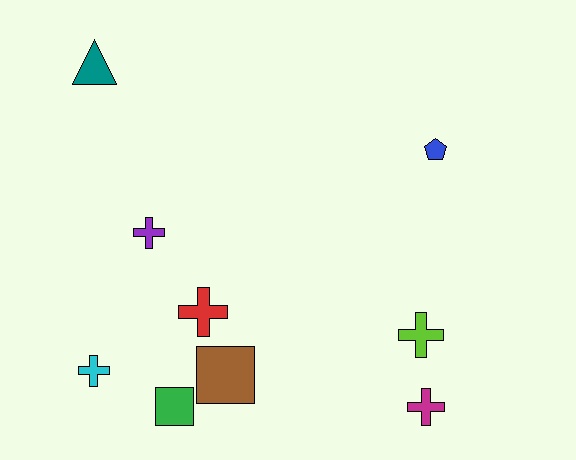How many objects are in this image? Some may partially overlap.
There are 9 objects.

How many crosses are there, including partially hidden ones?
There are 5 crosses.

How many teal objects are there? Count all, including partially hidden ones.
There is 1 teal object.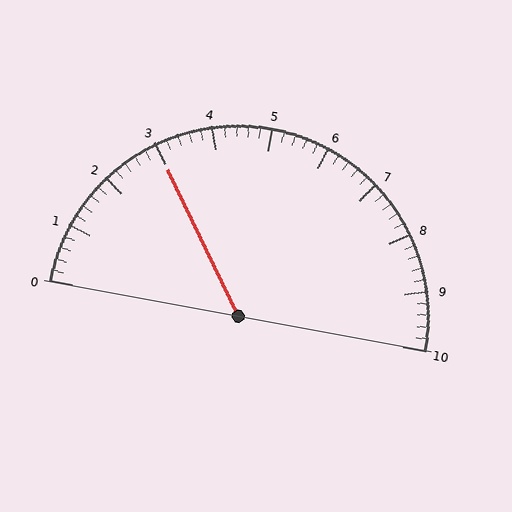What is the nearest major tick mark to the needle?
The nearest major tick mark is 3.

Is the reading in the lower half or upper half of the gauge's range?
The reading is in the lower half of the range (0 to 10).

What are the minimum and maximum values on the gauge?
The gauge ranges from 0 to 10.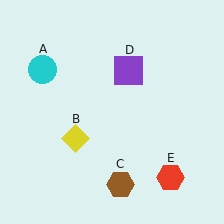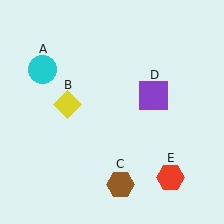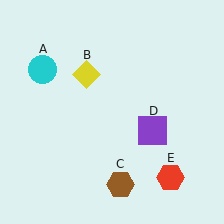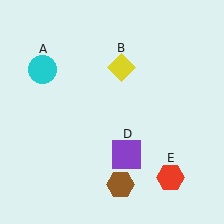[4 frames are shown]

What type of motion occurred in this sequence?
The yellow diamond (object B), purple square (object D) rotated clockwise around the center of the scene.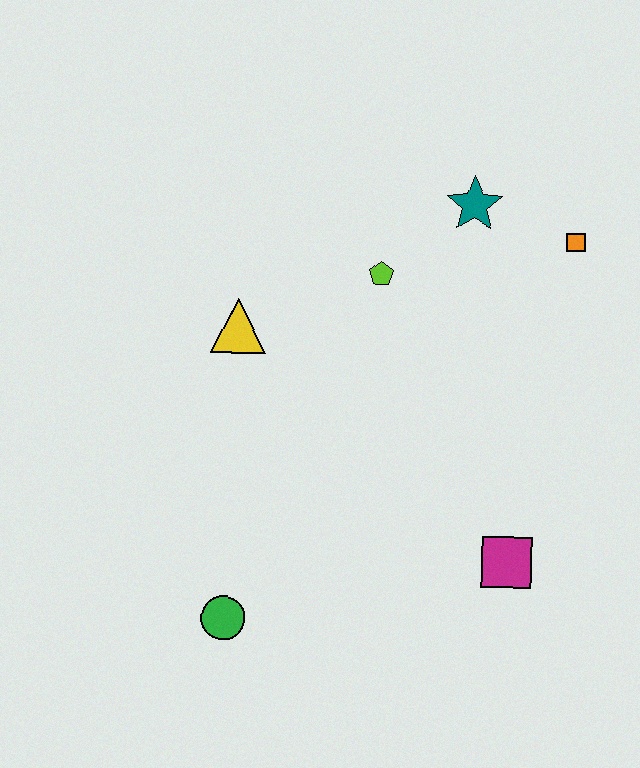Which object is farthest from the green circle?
The orange square is farthest from the green circle.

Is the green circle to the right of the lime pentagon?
No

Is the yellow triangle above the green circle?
Yes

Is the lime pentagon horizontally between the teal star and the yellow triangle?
Yes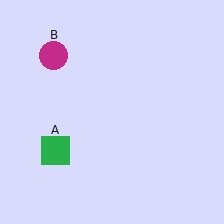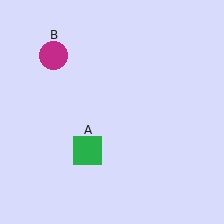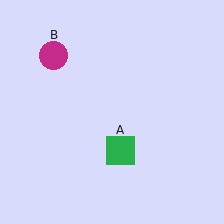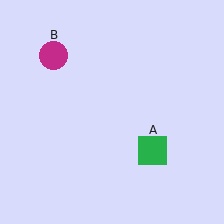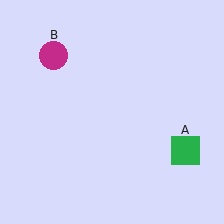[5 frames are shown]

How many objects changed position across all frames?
1 object changed position: green square (object A).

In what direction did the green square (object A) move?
The green square (object A) moved right.